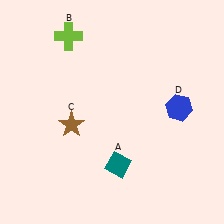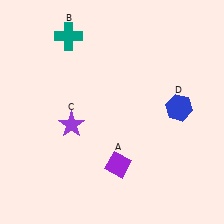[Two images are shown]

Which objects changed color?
A changed from teal to purple. B changed from lime to teal. C changed from brown to purple.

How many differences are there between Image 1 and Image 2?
There are 3 differences between the two images.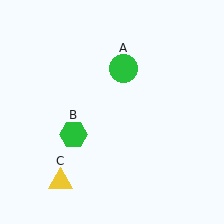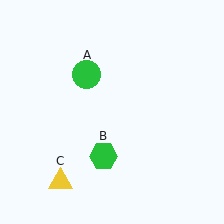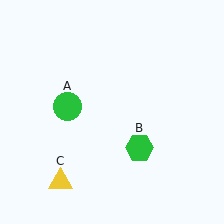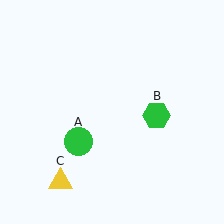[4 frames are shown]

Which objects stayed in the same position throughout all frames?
Yellow triangle (object C) remained stationary.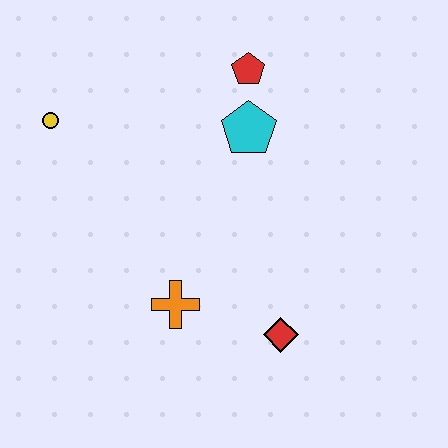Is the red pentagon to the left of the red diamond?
Yes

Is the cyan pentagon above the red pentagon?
No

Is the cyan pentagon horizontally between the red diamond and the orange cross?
Yes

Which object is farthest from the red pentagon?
The red diamond is farthest from the red pentagon.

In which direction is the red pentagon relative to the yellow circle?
The red pentagon is to the right of the yellow circle.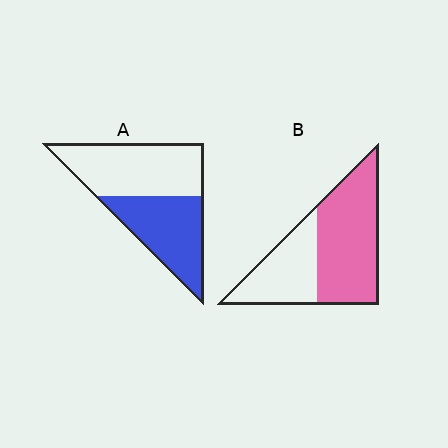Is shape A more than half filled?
No.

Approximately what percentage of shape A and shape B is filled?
A is approximately 45% and B is approximately 60%.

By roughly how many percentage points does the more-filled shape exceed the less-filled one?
By roughly 15 percentage points (B over A).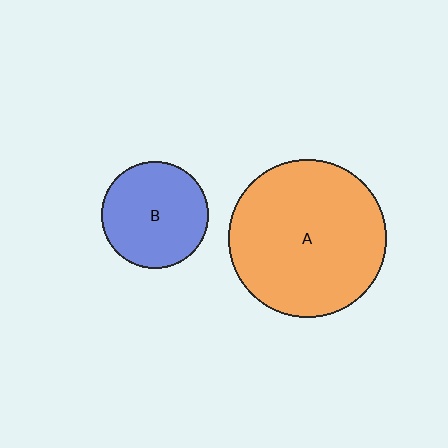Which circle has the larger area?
Circle A (orange).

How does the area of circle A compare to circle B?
Approximately 2.2 times.